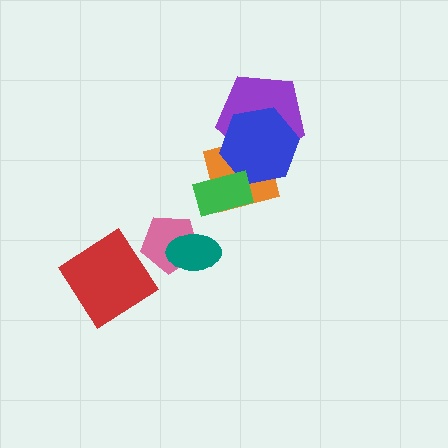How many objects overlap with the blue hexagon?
3 objects overlap with the blue hexagon.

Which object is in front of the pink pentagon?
The teal ellipse is in front of the pink pentagon.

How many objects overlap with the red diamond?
0 objects overlap with the red diamond.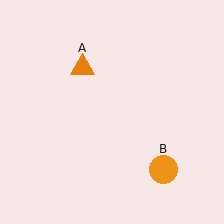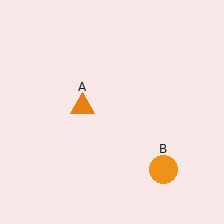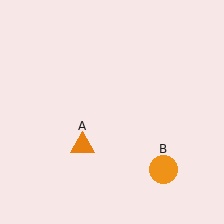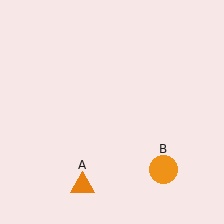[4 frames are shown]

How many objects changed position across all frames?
1 object changed position: orange triangle (object A).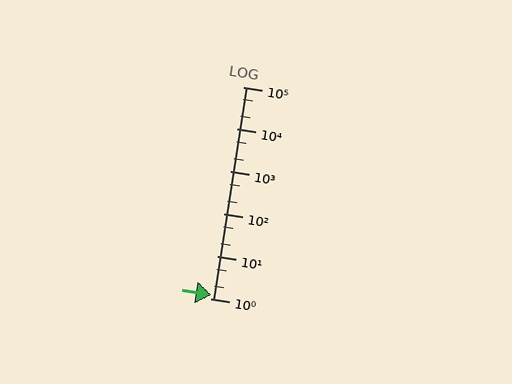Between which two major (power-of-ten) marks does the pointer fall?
The pointer is between 1 and 10.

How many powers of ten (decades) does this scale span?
The scale spans 5 decades, from 1 to 100000.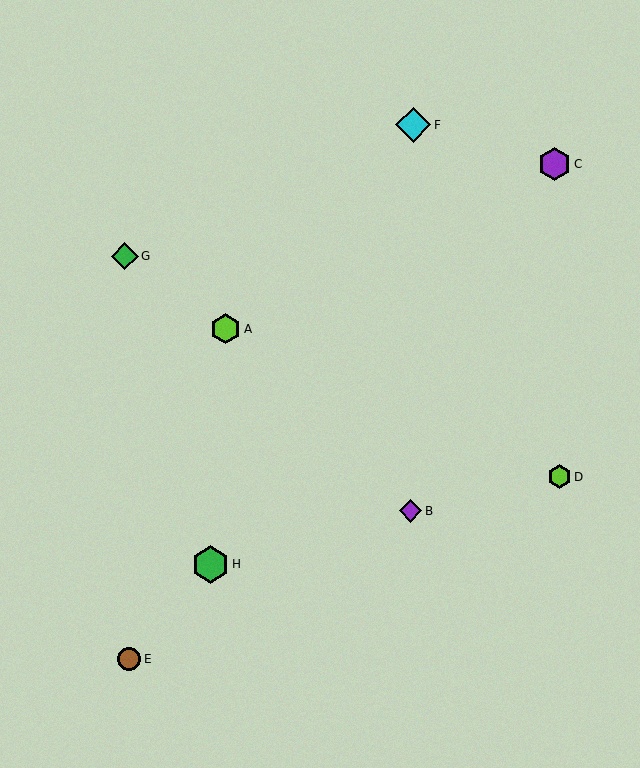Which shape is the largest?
The green hexagon (labeled H) is the largest.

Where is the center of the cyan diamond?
The center of the cyan diamond is at (413, 125).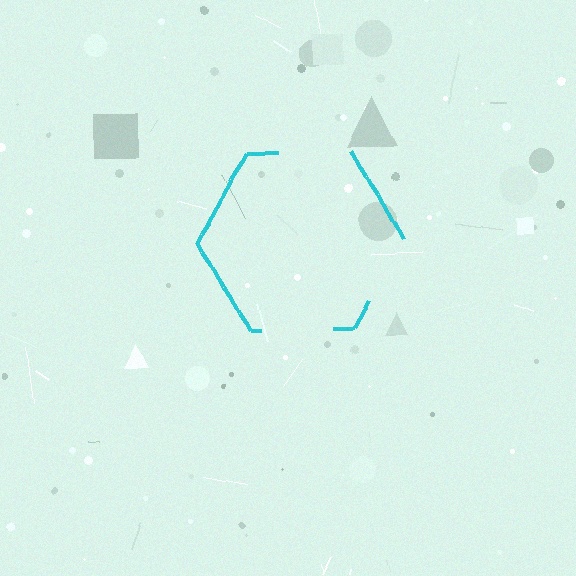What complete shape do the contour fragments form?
The contour fragments form a hexagon.